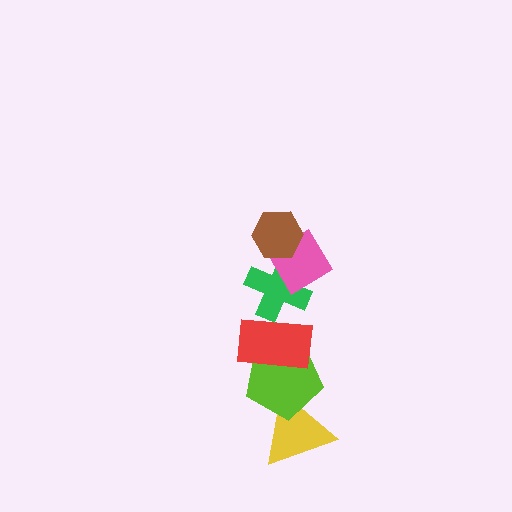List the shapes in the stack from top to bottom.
From top to bottom: the brown hexagon, the pink diamond, the green cross, the red rectangle, the lime pentagon, the yellow triangle.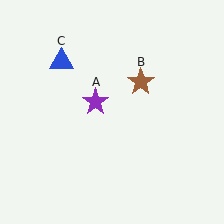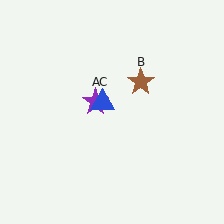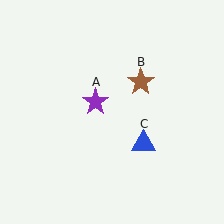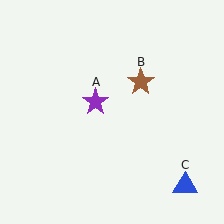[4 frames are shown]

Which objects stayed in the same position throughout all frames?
Purple star (object A) and brown star (object B) remained stationary.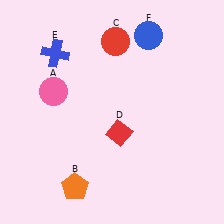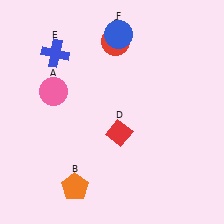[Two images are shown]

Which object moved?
The blue circle (F) moved left.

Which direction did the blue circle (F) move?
The blue circle (F) moved left.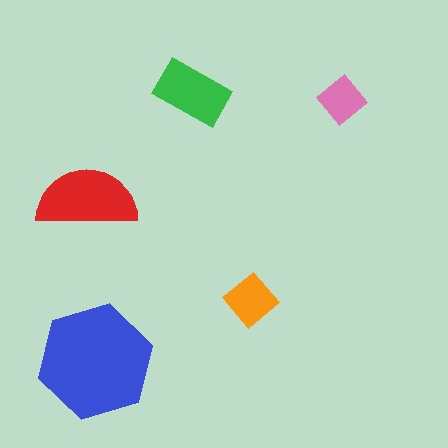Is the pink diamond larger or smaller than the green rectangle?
Smaller.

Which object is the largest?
The blue hexagon.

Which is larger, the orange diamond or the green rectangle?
The green rectangle.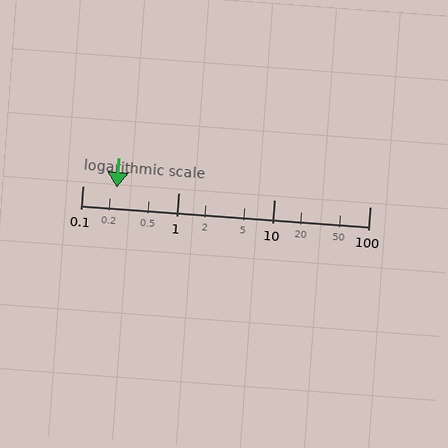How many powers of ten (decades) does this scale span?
The scale spans 3 decades, from 0.1 to 100.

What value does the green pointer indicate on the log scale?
The pointer indicates approximately 0.23.